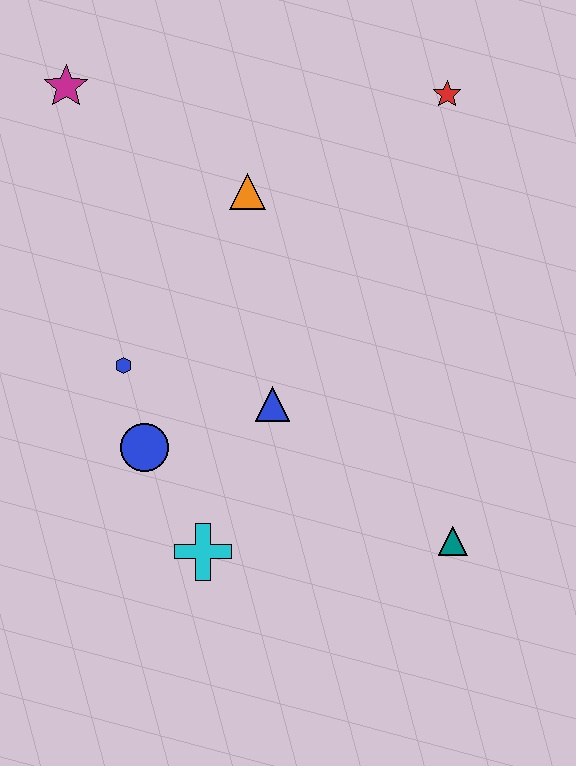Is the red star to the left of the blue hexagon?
No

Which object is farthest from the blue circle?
The red star is farthest from the blue circle.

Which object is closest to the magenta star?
The orange triangle is closest to the magenta star.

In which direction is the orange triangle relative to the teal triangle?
The orange triangle is above the teal triangle.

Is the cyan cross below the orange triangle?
Yes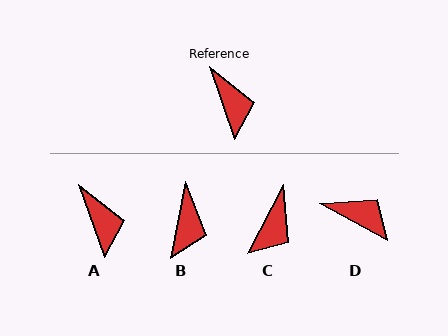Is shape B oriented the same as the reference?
No, it is off by about 30 degrees.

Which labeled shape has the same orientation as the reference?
A.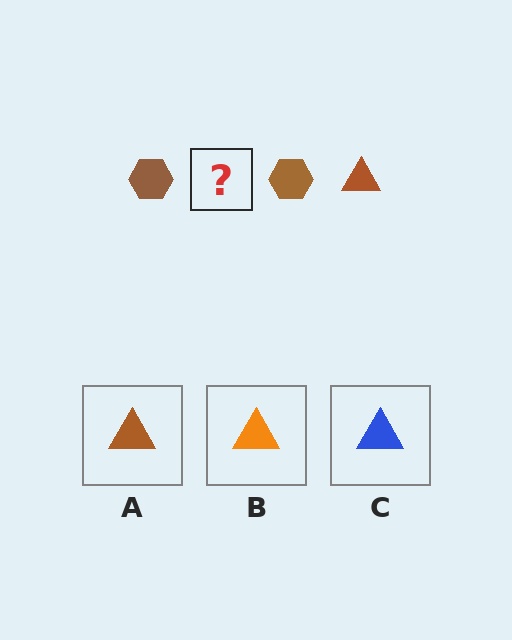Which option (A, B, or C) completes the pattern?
A.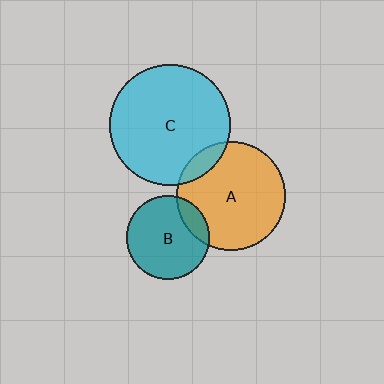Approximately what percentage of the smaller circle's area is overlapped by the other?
Approximately 15%.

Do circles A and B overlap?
Yes.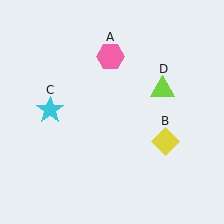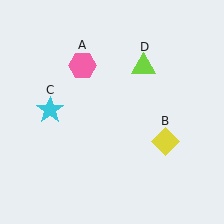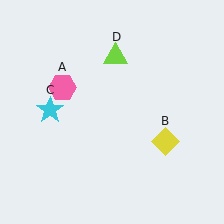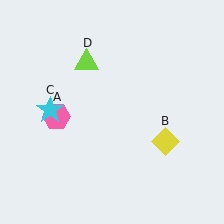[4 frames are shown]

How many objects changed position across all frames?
2 objects changed position: pink hexagon (object A), lime triangle (object D).